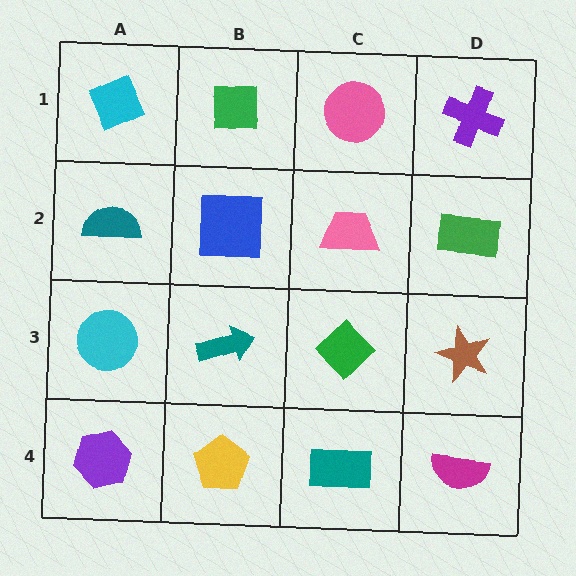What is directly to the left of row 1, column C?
A green square.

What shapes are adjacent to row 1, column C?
A pink trapezoid (row 2, column C), a green square (row 1, column B), a purple cross (row 1, column D).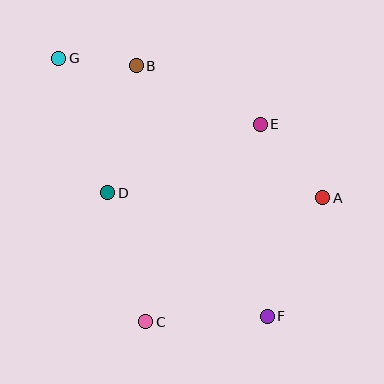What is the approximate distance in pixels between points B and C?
The distance between B and C is approximately 256 pixels.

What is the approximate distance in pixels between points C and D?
The distance between C and D is approximately 134 pixels.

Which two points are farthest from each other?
Points F and G are farthest from each other.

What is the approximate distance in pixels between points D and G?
The distance between D and G is approximately 143 pixels.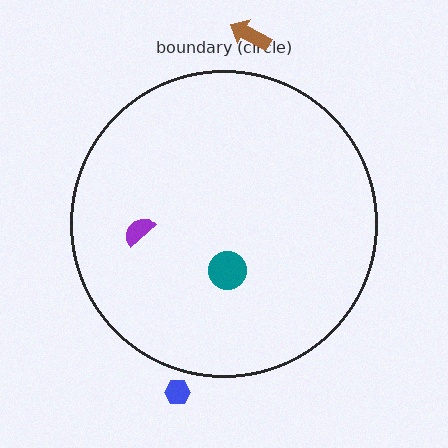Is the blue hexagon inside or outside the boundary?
Outside.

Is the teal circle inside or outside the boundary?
Inside.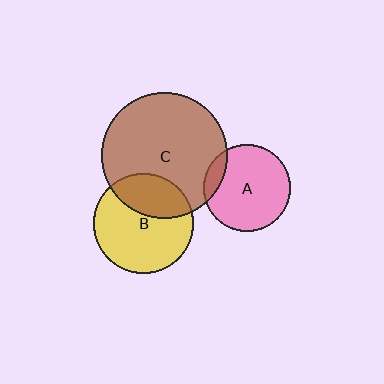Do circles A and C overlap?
Yes.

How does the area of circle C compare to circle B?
Approximately 1.6 times.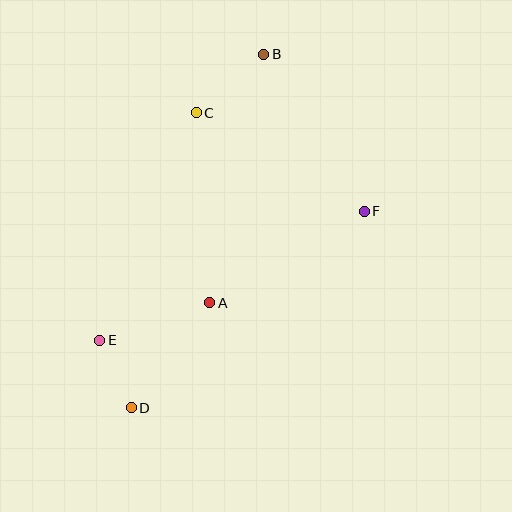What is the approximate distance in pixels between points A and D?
The distance between A and D is approximately 131 pixels.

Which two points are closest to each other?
Points D and E are closest to each other.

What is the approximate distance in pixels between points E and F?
The distance between E and F is approximately 294 pixels.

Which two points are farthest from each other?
Points B and D are farthest from each other.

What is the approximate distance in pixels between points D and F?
The distance between D and F is approximately 305 pixels.